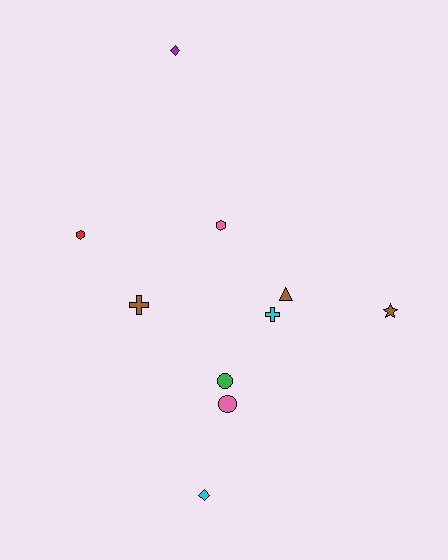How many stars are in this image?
There is 1 star.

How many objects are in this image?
There are 10 objects.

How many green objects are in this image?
There is 1 green object.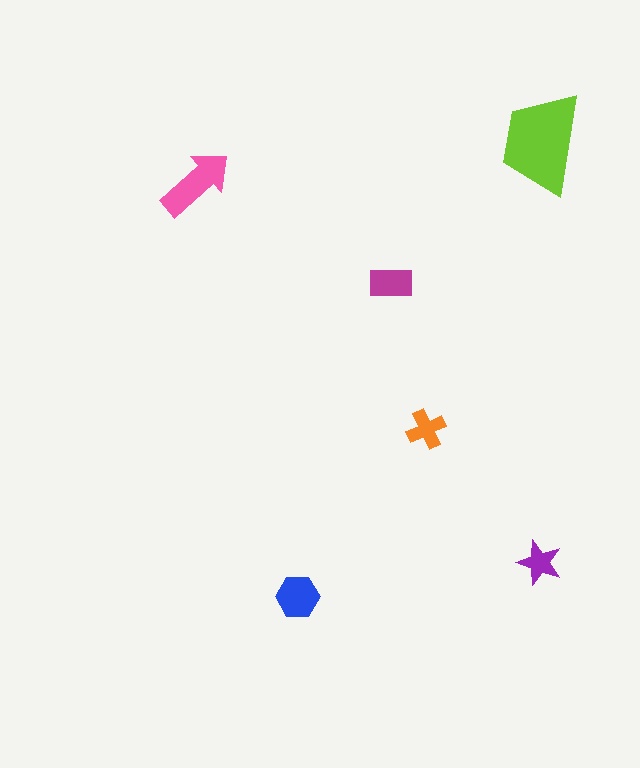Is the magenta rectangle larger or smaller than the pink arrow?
Smaller.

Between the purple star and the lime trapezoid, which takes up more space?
The lime trapezoid.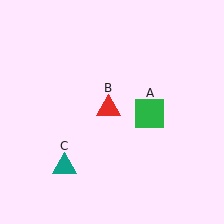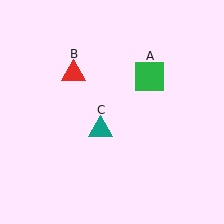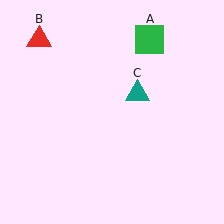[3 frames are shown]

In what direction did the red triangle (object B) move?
The red triangle (object B) moved up and to the left.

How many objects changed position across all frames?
3 objects changed position: green square (object A), red triangle (object B), teal triangle (object C).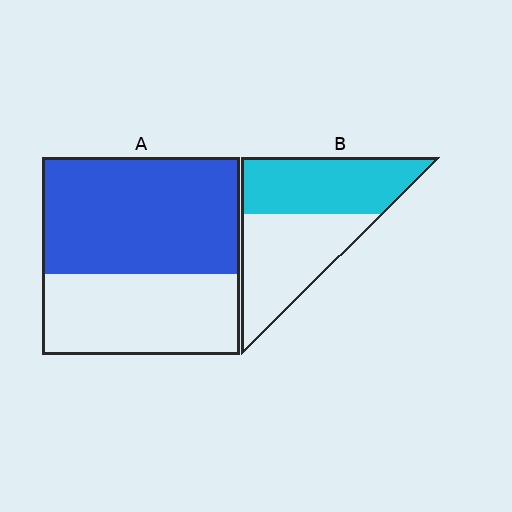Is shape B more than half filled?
Roughly half.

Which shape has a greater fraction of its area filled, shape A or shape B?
Shape A.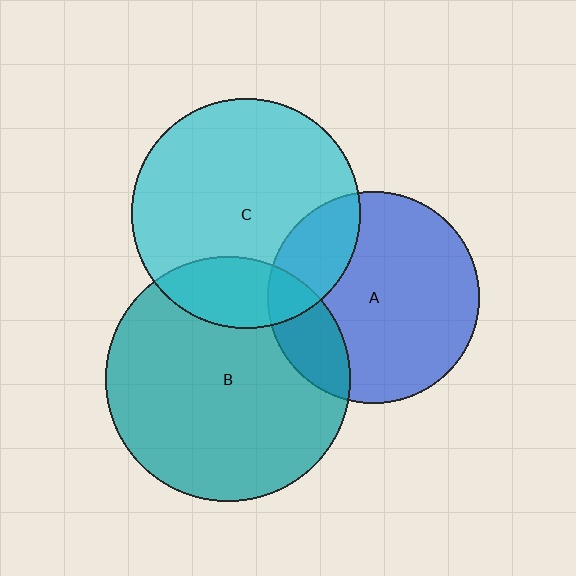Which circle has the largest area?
Circle B (teal).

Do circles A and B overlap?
Yes.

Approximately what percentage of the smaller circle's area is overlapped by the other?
Approximately 20%.